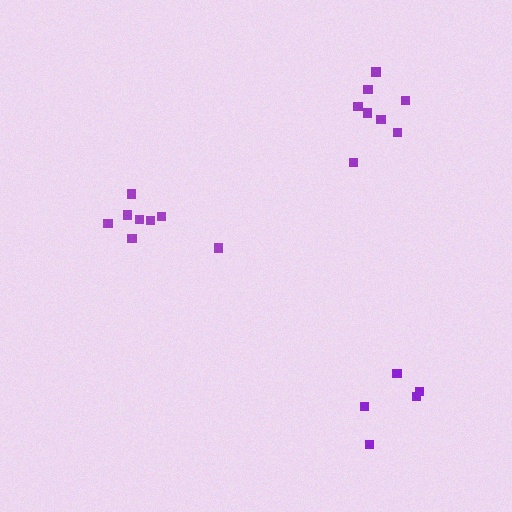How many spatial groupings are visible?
There are 3 spatial groupings.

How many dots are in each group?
Group 1: 8 dots, Group 2: 8 dots, Group 3: 5 dots (21 total).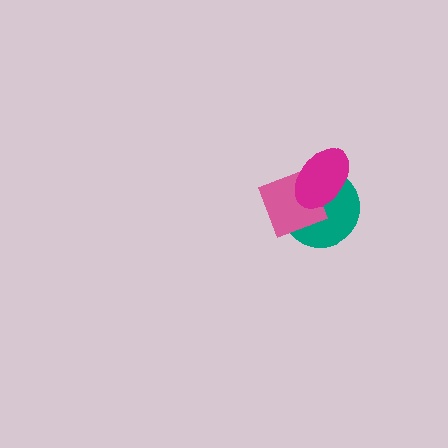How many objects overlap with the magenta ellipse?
2 objects overlap with the magenta ellipse.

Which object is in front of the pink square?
The magenta ellipse is in front of the pink square.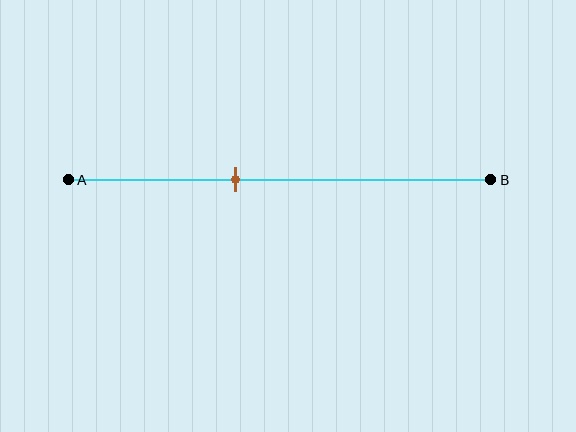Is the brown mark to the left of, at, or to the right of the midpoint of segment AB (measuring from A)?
The brown mark is to the left of the midpoint of segment AB.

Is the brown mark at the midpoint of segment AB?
No, the mark is at about 40% from A, not at the 50% midpoint.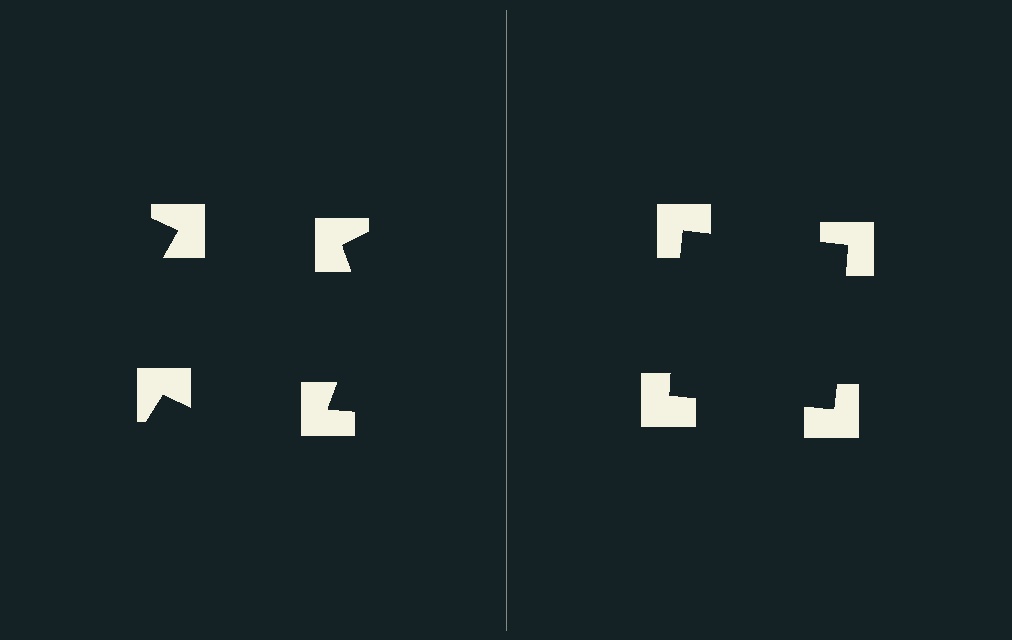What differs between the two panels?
The notched squares are positioned identically on both sides; only the wedge orientations differ. On the right they align to a square; on the left they are misaligned.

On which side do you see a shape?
An illusory square appears on the right side. On the left side the wedge cuts are rotated, so no coherent shape forms.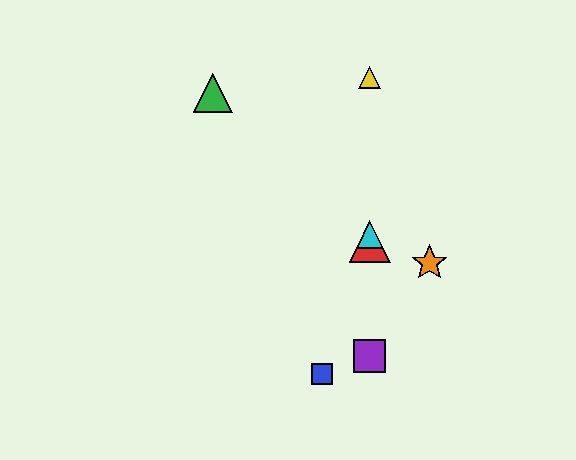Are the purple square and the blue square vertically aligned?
No, the purple square is at x≈370 and the blue square is at x≈322.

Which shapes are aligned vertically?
The red triangle, the yellow triangle, the purple square, the cyan triangle are aligned vertically.